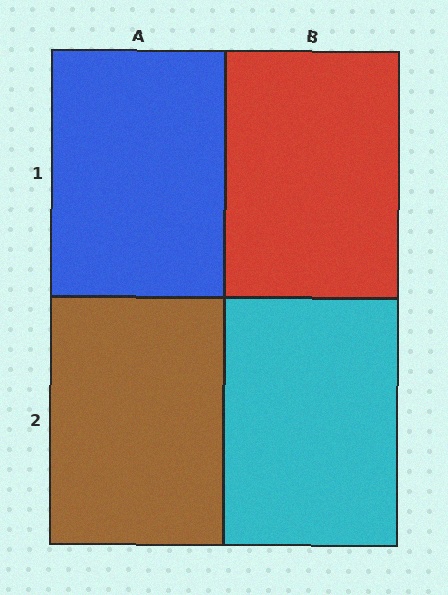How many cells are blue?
1 cell is blue.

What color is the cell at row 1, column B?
Red.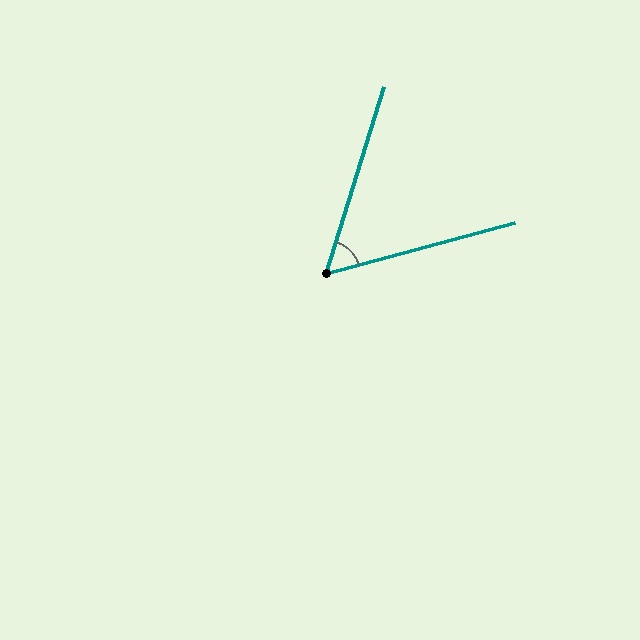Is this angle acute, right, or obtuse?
It is acute.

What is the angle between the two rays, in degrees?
Approximately 58 degrees.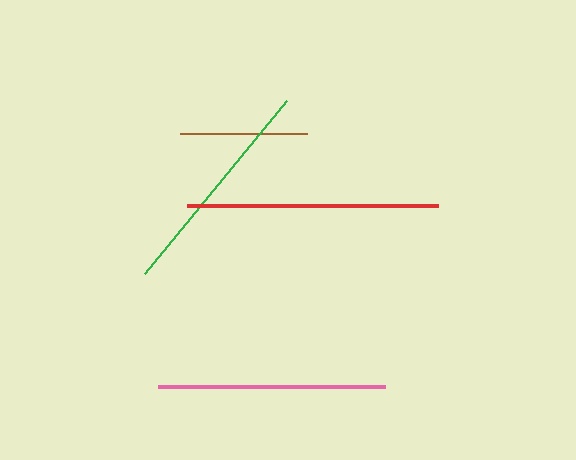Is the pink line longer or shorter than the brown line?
The pink line is longer than the brown line.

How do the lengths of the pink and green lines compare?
The pink and green lines are approximately the same length.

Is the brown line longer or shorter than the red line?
The red line is longer than the brown line.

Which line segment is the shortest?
The brown line is the shortest at approximately 127 pixels.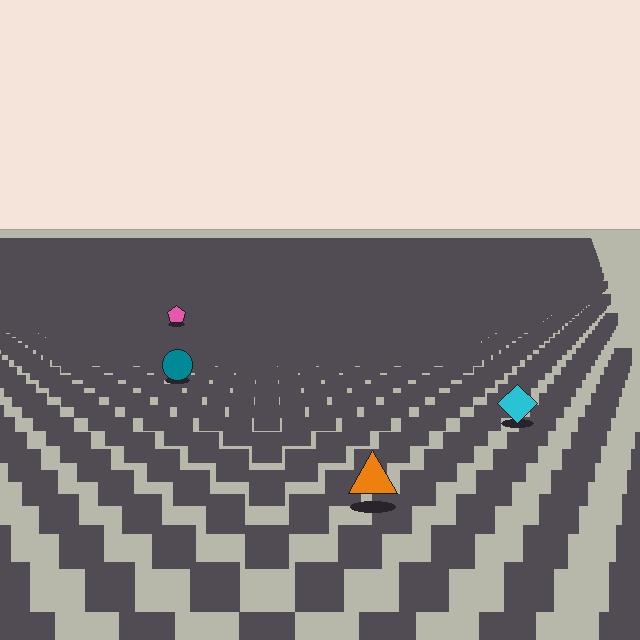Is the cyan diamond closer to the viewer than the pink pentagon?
Yes. The cyan diamond is closer — you can tell from the texture gradient: the ground texture is coarser near it.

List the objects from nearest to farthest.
From nearest to farthest: the orange triangle, the cyan diamond, the teal circle, the pink pentagon.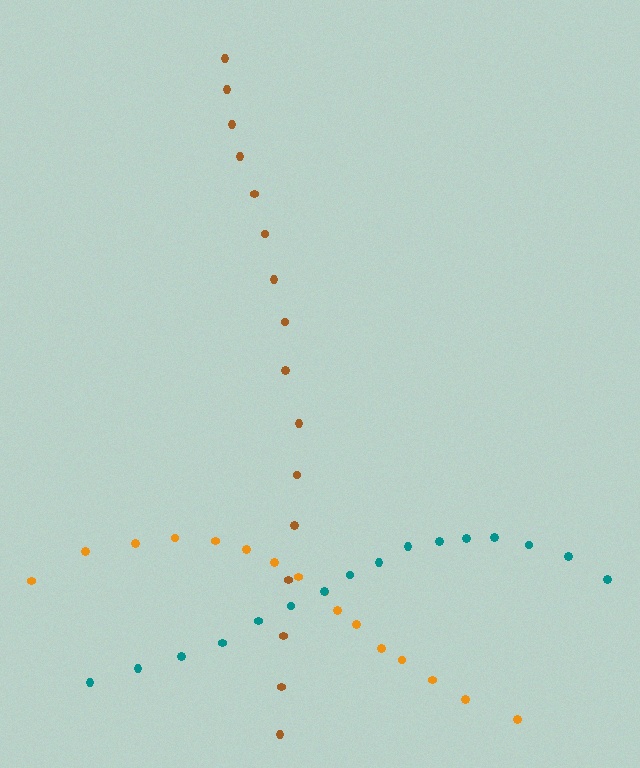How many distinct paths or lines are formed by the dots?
There are 3 distinct paths.